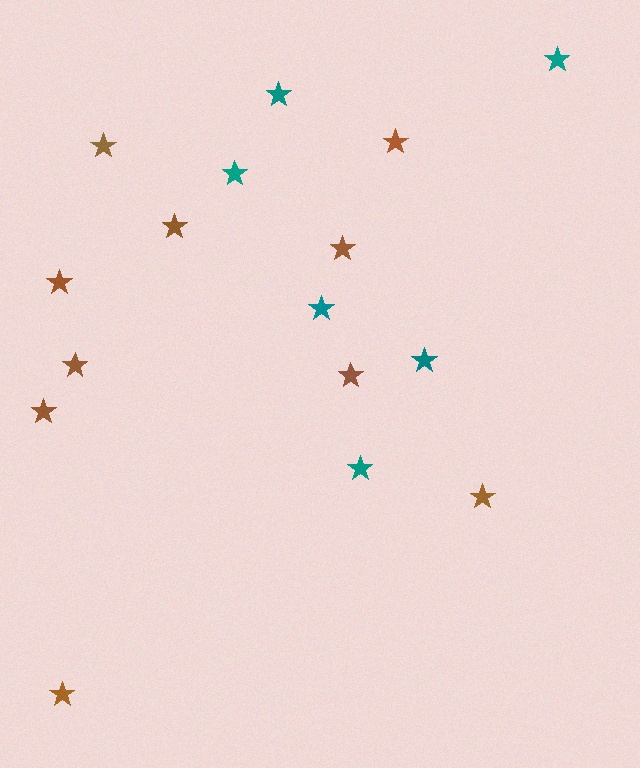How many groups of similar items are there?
There are 2 groups: one group of brown stars (10) and one group of teal stars (6).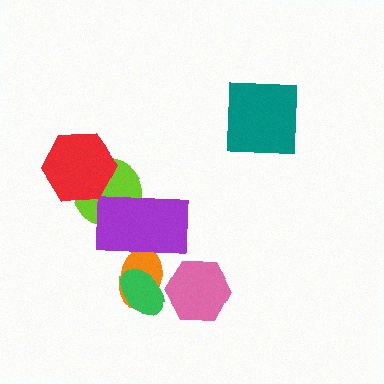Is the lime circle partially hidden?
Yes, it is partially covered by another shape.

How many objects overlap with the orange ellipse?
2 objects overlap with the orange ellipse.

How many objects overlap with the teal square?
0 objects overlap with the teal square.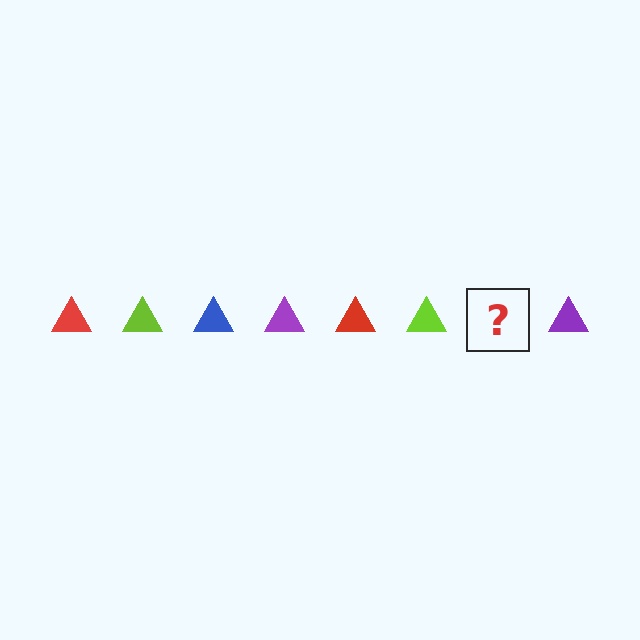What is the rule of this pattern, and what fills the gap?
The rule is that the pattern cycles through red, lime, blue, purple triangles. The gap should be filled with a blue triangle.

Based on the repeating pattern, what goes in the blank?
The blank should be a blue triangle.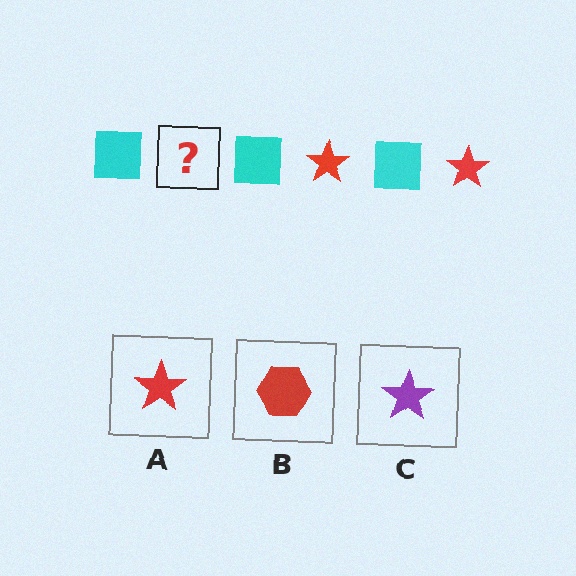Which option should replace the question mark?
Option A.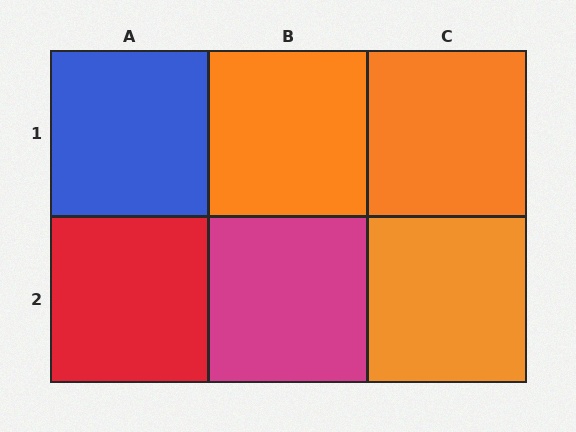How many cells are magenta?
1 cell is magenta.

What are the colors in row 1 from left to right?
Blue, orange, orange.